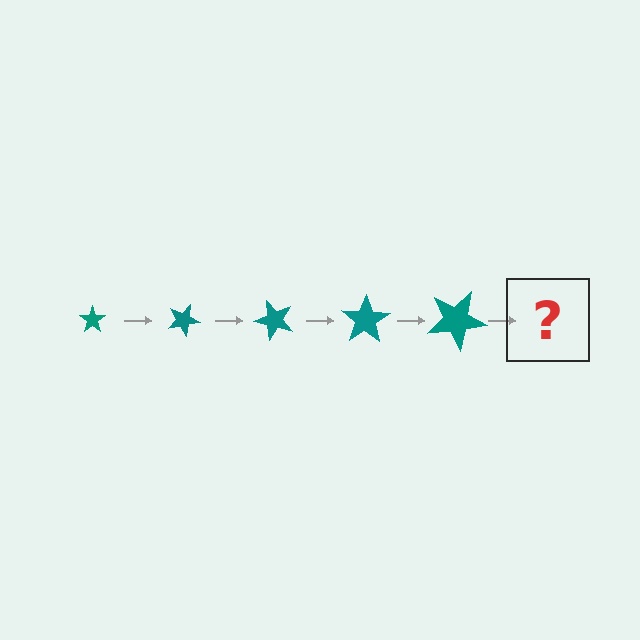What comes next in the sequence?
The next element should be a star, larger than the previous one and rotated 125 degrees from the start.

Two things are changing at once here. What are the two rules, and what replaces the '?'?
The two rules are that the star grows larger each step and it rotates 25 degrees each step. The '?' should be a star, larger than the previous one and rotated 125 degrees from the start.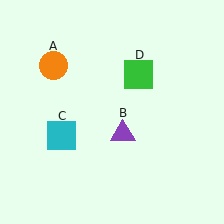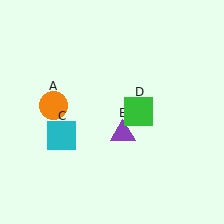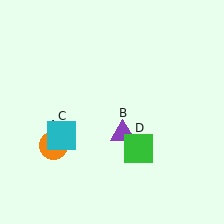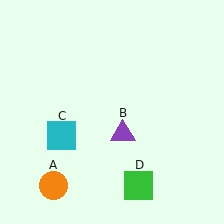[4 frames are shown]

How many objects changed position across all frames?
2 objects changed position: orange circle (object A), green square (object D).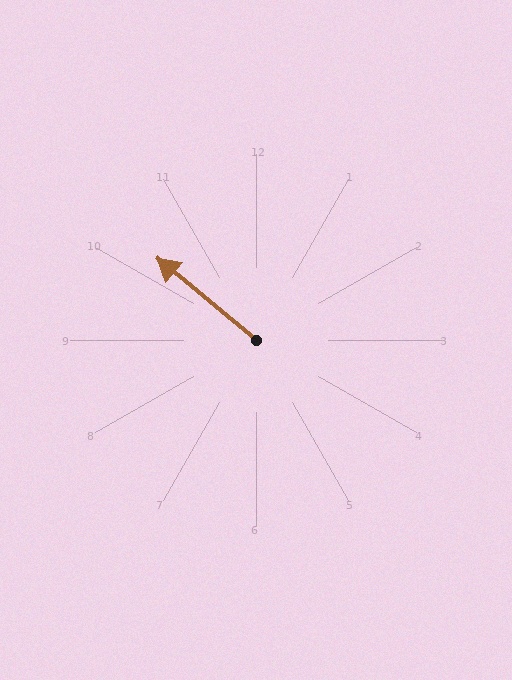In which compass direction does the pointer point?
Northwest.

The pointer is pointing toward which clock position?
Roughly 10 o'clock.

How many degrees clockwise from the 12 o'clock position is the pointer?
Approximately 310 degrees.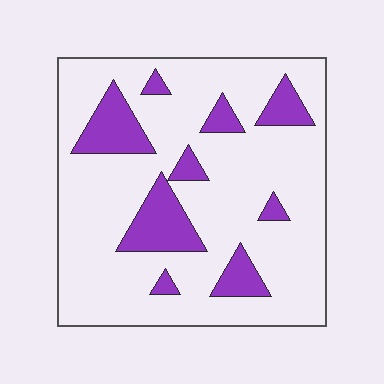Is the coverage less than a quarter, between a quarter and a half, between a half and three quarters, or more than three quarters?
Less than a quarter.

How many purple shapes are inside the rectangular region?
9.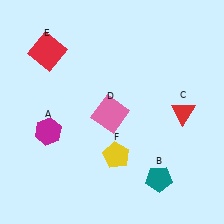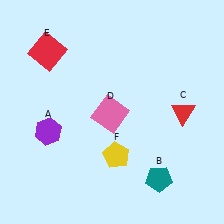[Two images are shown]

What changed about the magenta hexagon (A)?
In Image 1, A is magenta. In Image 2, it changed to purple.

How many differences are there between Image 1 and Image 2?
There is 1 difference between the two images.